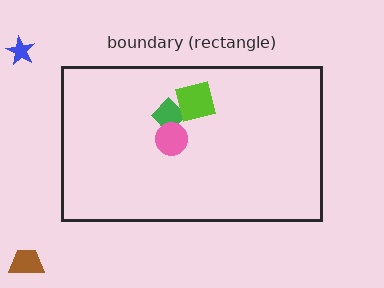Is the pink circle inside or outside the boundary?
Inside.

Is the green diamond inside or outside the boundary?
Inside.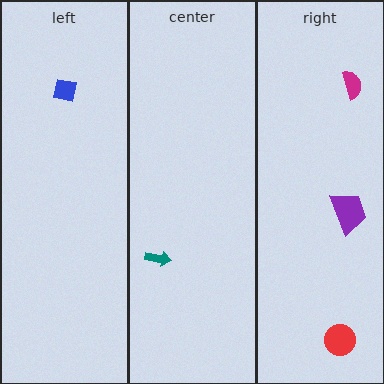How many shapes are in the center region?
1.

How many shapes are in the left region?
1.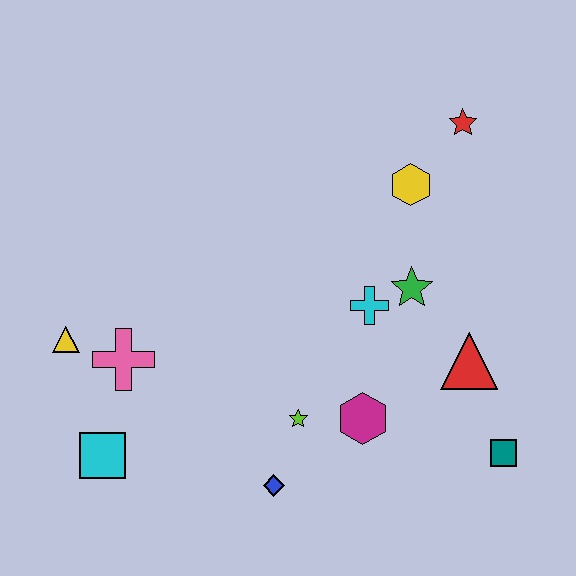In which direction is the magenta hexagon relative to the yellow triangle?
The magenta hexagon is to the right of the yellow triangle.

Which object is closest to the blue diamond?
The lime star is closest to the blue diamond.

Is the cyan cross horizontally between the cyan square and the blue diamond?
No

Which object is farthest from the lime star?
The red star is farthest from the lime star.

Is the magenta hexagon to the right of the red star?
No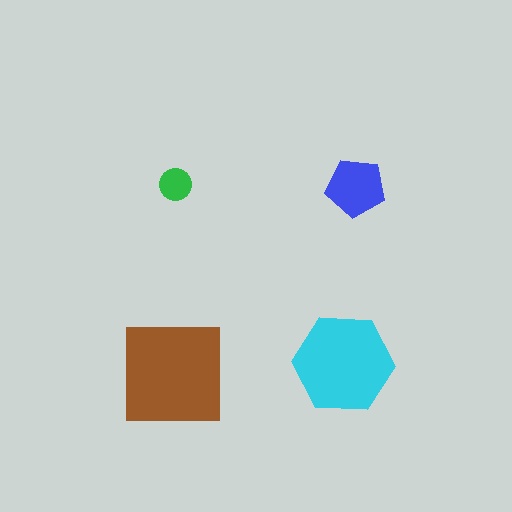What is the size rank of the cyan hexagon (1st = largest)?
2nd.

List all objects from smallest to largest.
The green circle, the blue pentagon, the cyan hexagon, the brown square.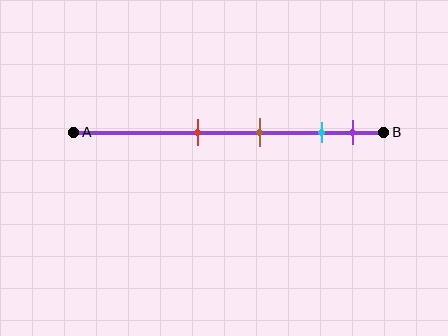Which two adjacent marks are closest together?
The cyan and purple marks are the closest adjacent pair.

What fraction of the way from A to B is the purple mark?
The purple mark is approximately 90% (0.9) of the way from A to B.